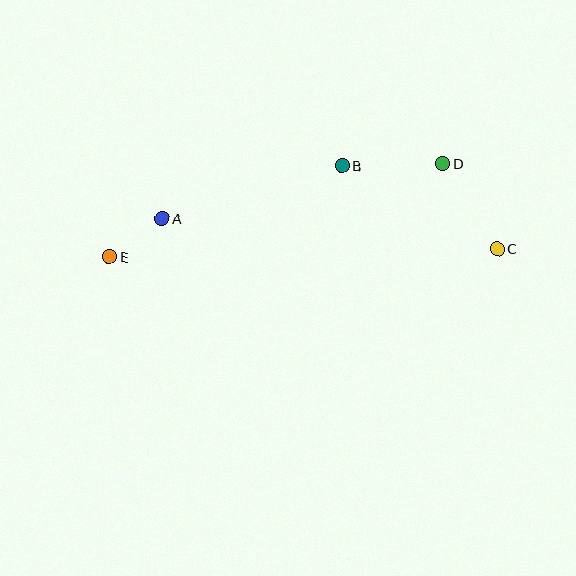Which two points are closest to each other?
Points A and E are closest to each other.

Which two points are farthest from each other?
Points C and E are farthest from each other.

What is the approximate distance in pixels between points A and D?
The distance between A and D is approximately 286 pixels.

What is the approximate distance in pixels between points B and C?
The distance between B and C is approximately 176 pixels.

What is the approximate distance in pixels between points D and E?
The distance between D and E is approximately 346 pixels.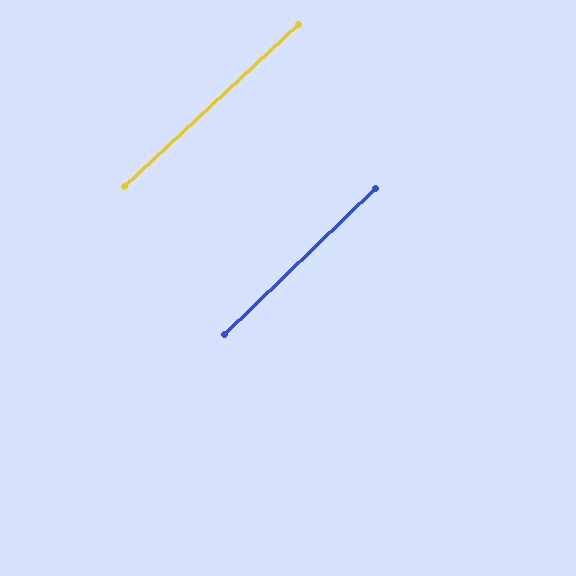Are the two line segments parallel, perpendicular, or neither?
Parallel — their directions differ by only 1.3°.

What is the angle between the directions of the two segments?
Approximately 1 degree.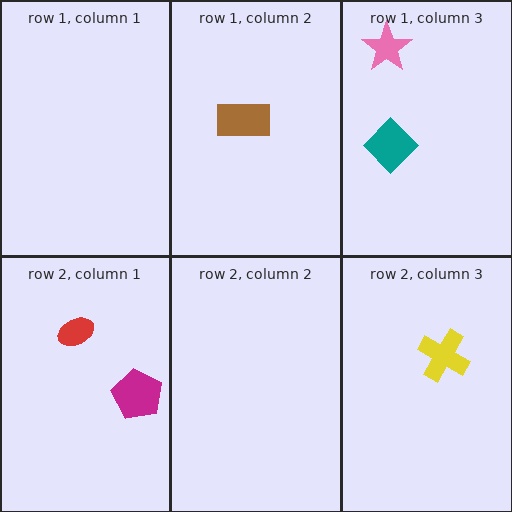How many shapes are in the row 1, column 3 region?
2.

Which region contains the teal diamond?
The row 1, column 3 region.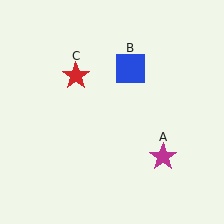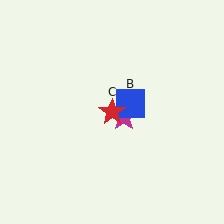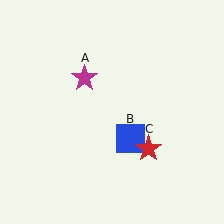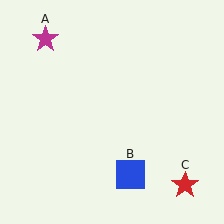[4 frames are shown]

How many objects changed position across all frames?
3 objects changed position: magenta star (object A), blue square (object B), red star (object C).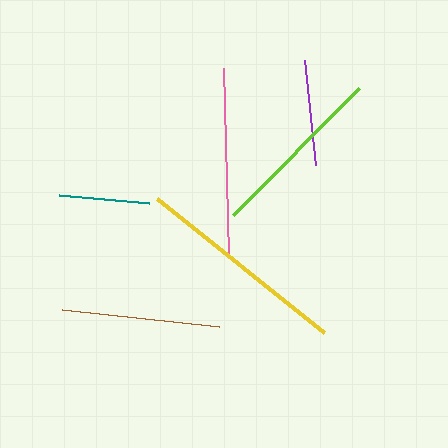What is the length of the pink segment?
The pink segment is approximately 188 pixels long.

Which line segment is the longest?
The yellow line is the longest at approximately 214 pixels.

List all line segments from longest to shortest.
From longest to shortest: yellow, pink, lime, brown, purple, teal.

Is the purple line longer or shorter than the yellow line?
The yellow line is longer than the purple line.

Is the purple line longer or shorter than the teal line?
The purple line is longer than the teal line.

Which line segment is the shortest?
The teal line is the shortest at approximately 90 pixels.